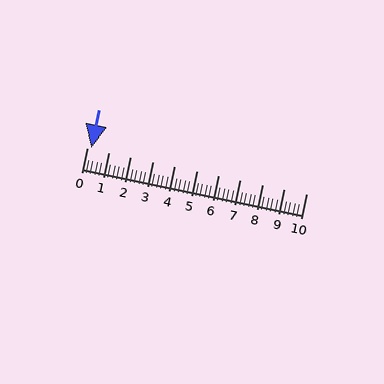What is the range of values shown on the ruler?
The ruler shows values from 0 to 10.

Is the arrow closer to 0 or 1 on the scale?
The arrow is closer to 0.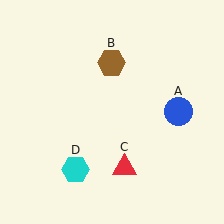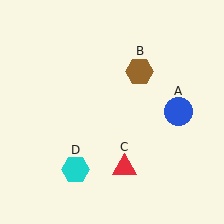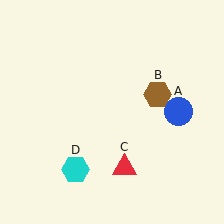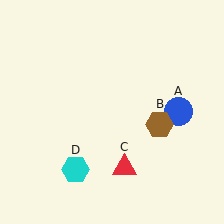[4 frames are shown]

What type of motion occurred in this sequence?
The brown hexagon (object B) rotated clockwise around the center of the scene.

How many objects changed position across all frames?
1 object changed position: brown hexagon (object B).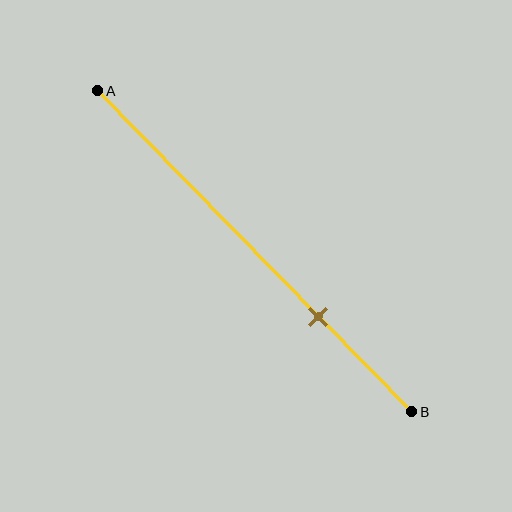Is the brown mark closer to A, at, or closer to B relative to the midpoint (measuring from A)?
The brown mark is closer to point B than the midpoint of segment AB.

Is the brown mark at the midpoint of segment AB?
No, the mark is at about 70% from A, not at the 50% midpoint.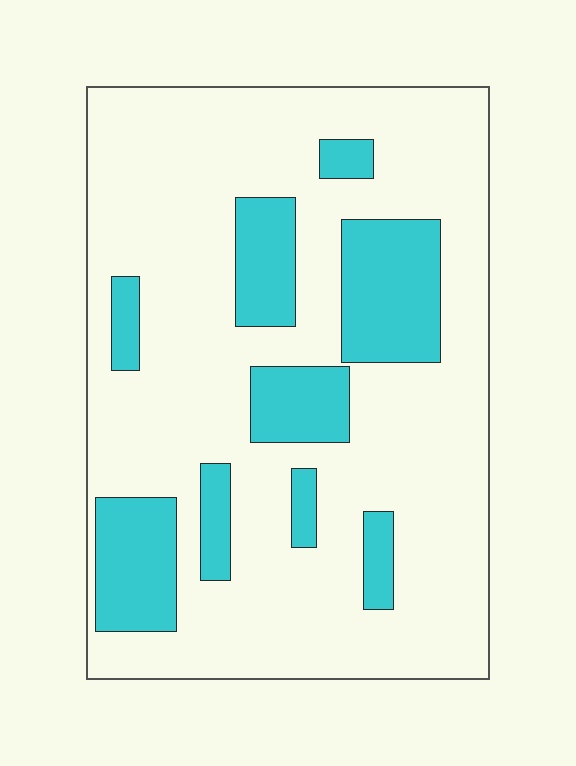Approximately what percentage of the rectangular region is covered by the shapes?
Approximately 25%.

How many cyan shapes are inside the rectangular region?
9.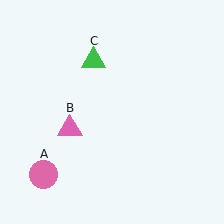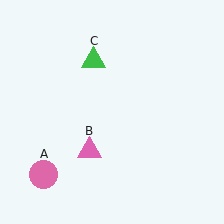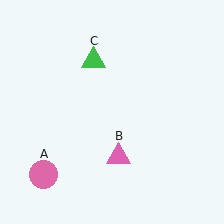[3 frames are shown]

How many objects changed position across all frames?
1 object changed position: pink triangle (object B).